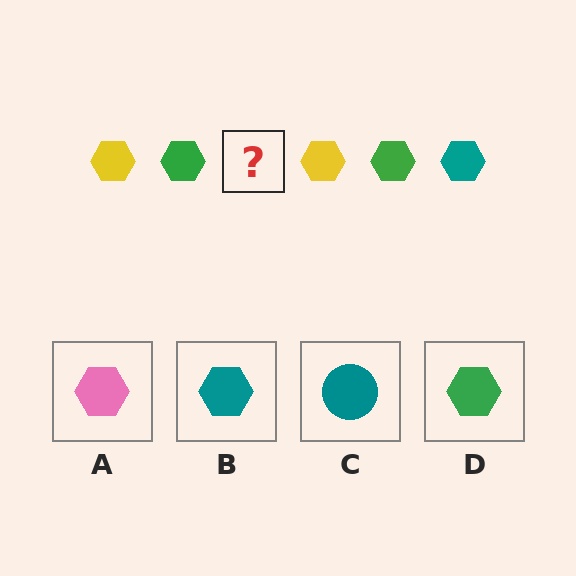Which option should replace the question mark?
Option B.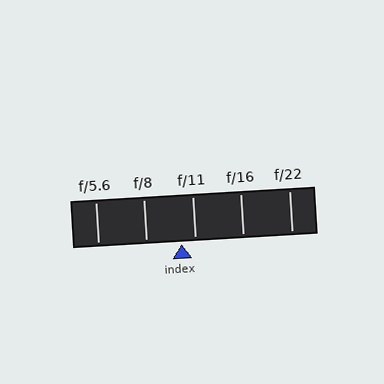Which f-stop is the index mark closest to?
The index mark is closest to f/11.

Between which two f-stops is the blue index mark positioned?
The index mark is between f/8 and f/11.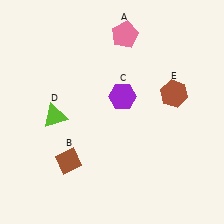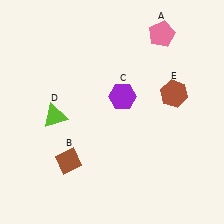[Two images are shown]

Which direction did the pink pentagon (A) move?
The pink pentagon (A) moved right.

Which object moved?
The pink pentagon (A) moved right.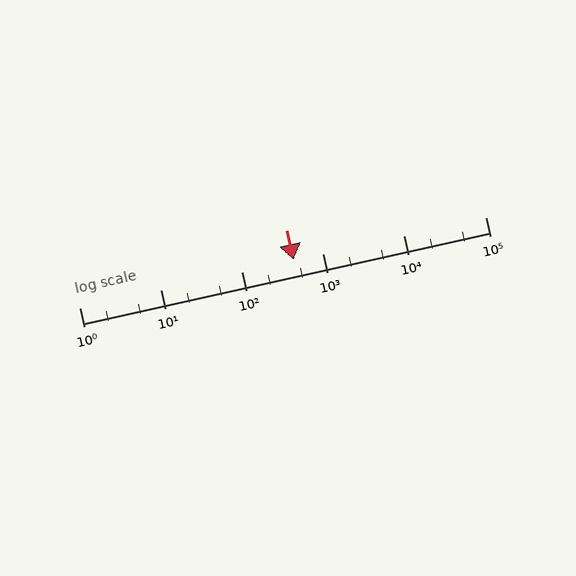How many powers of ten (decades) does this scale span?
The scale spans 5 decades, from 1 to 100000.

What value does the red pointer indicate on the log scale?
The pointer indicates approximately 440.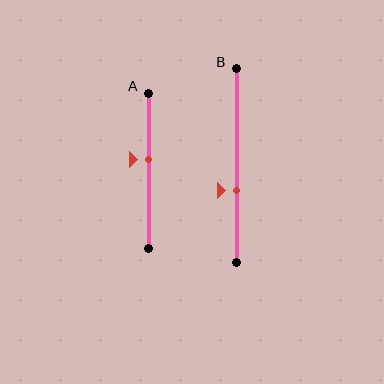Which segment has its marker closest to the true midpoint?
Segment A has its marker closest to the true midpoint.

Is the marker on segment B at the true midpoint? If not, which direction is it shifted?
No, the marker on segment B is shifted downward by about 13% of the segment length.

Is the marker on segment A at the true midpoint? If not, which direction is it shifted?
No, the marker on segment A is shifted upward by about 7% of the segment length.